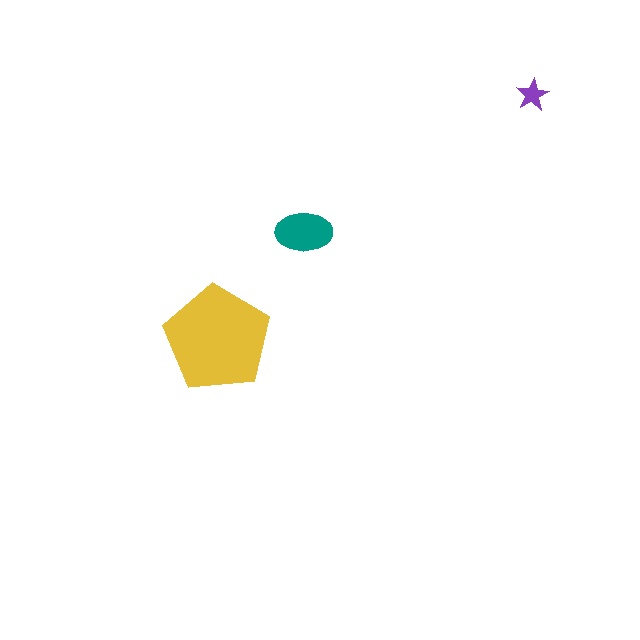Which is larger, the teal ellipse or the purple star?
The teal ellipse.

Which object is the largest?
The yellow pentagon.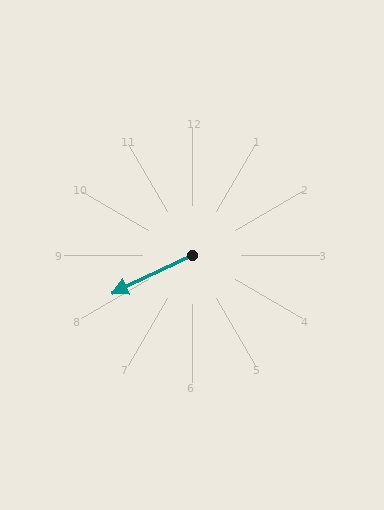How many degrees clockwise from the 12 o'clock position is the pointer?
Approximately 245 degrees.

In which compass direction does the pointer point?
Southwest.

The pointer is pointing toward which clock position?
Roughly 8 o'clock.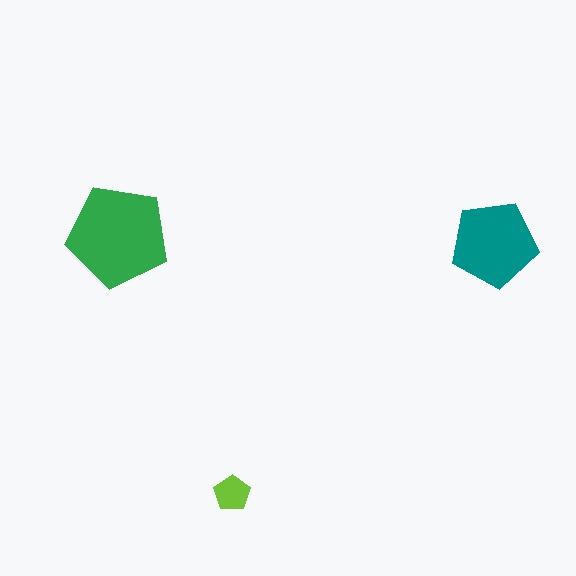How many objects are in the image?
There are 3 objects in the image.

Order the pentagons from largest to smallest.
the green one, the teal one, the lime one.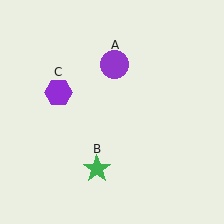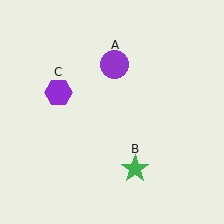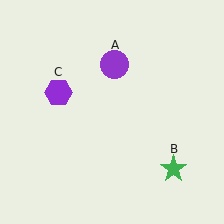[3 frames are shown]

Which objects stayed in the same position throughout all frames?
Purple circle (object A) and purple hexagon (object C) remained stationary.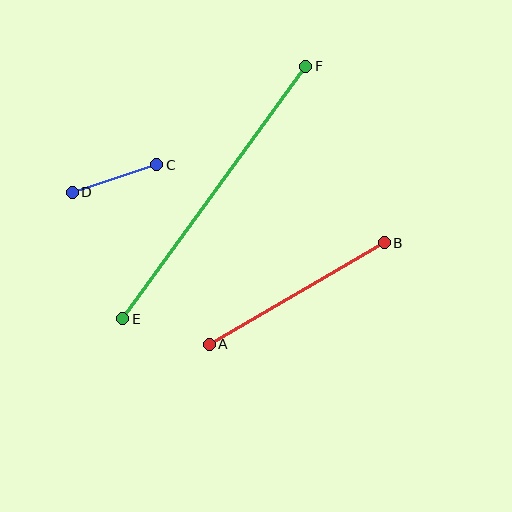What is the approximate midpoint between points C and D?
The midpoint is at approximately (115, 178) pixels.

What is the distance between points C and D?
The distance is approximately 89 pixels.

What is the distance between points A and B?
The distance is approximately 203 pixels.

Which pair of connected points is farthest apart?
Points E and F are farthest apart.